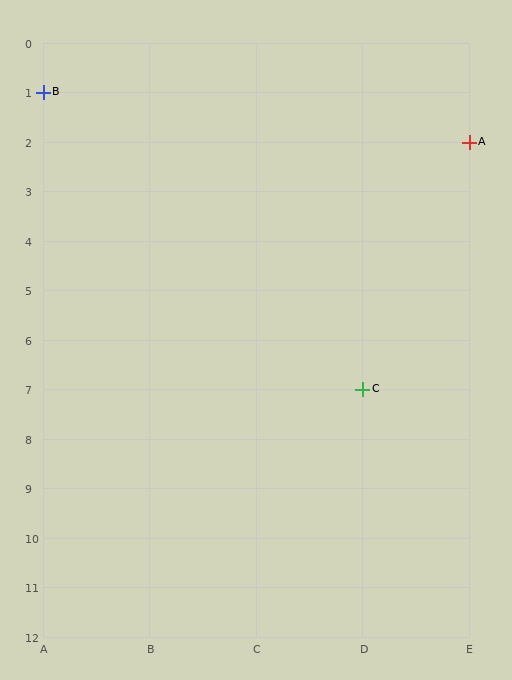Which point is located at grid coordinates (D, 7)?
Point C is at (D, 7).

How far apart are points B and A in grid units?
Points B and A are 4 columns and 1 row apart (about 4.1 grid units diagonally).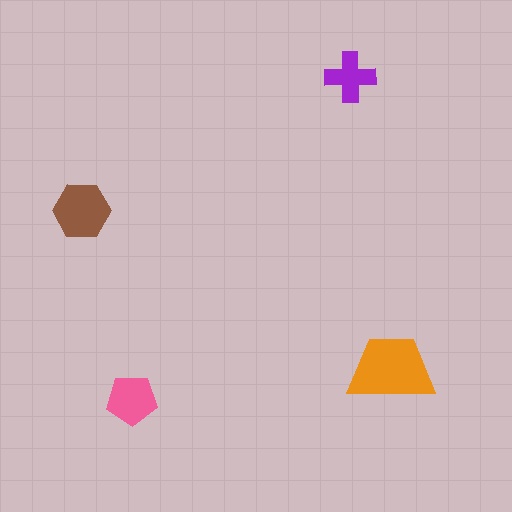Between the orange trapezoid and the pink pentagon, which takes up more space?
The orange trapezoid.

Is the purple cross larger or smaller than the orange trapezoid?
Smaller.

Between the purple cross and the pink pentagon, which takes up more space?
The pink pentagon.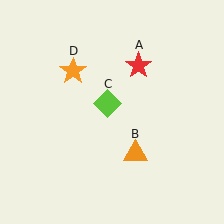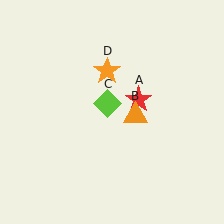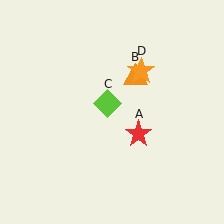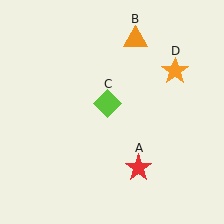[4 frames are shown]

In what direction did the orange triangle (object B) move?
The orange triangle (object B) moved up.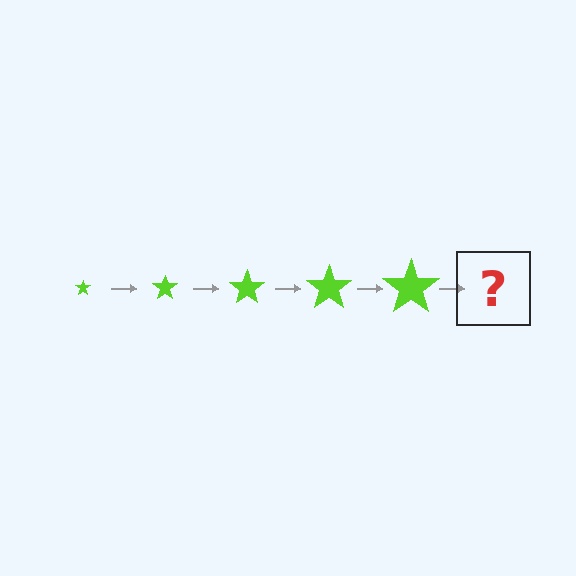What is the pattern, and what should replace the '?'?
The pattern is that the star gets progressively larger each step. The '?' should be a lime star, larger than the previous one.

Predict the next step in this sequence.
The next step is a lime star, larger than the previous one.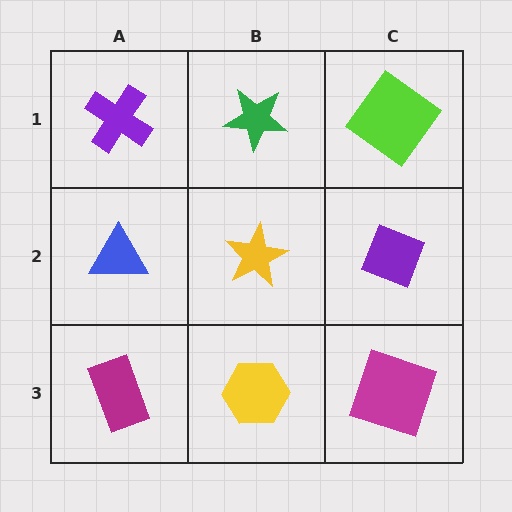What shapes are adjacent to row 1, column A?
A blue triangle (row 2, column A), a green star (row 1, column B).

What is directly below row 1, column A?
A blue triangle.